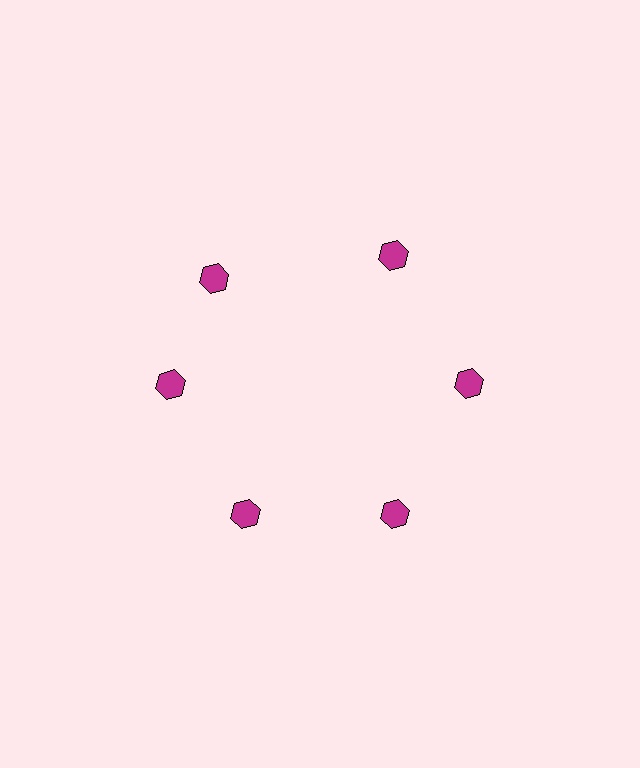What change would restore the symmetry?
The symmetry would be restored by rotating it back into even spacing with its neighbors so that all 6 hexagons sit at equal angles and equal distance from the center.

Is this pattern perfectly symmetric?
No. The 6 magenta hexagons are arranged in a ring, but one element near the 11 o'clock position is rotated out of alignment along the ring, breaking the 6-fold rotational symmetry.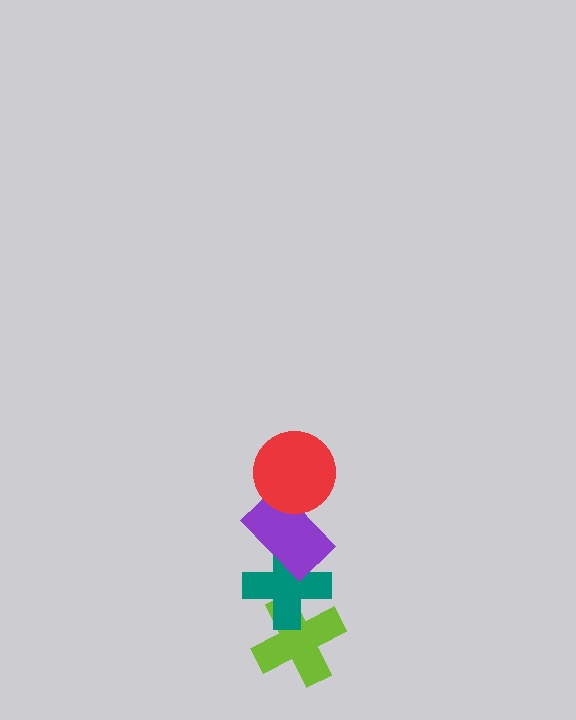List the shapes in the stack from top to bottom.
From top to bottom: the red circle, the purple rectangle, the teal cross, the lime cross.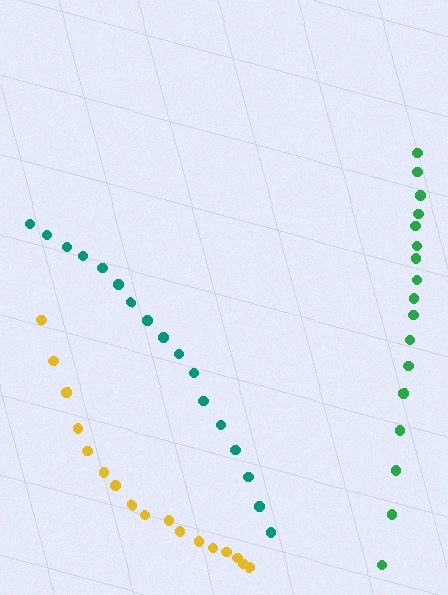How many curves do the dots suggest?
There are 3 distinct paths.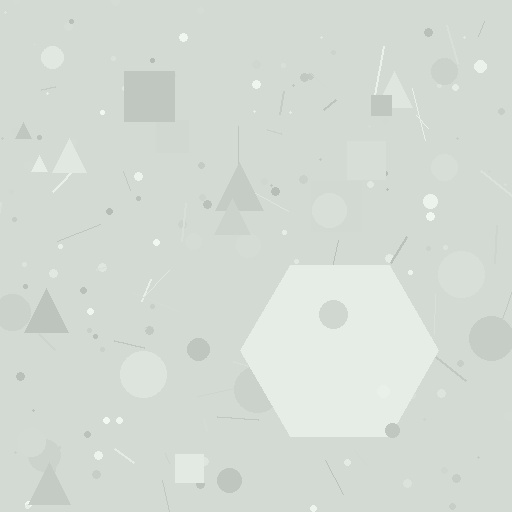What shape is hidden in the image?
A hexagon is hidden in the image.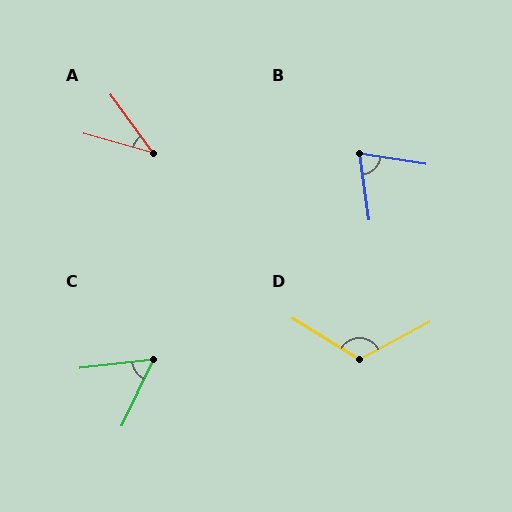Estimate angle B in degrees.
Approximately 73 degrees.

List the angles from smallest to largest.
A (39°), C (58°), B (73°), D (121°).